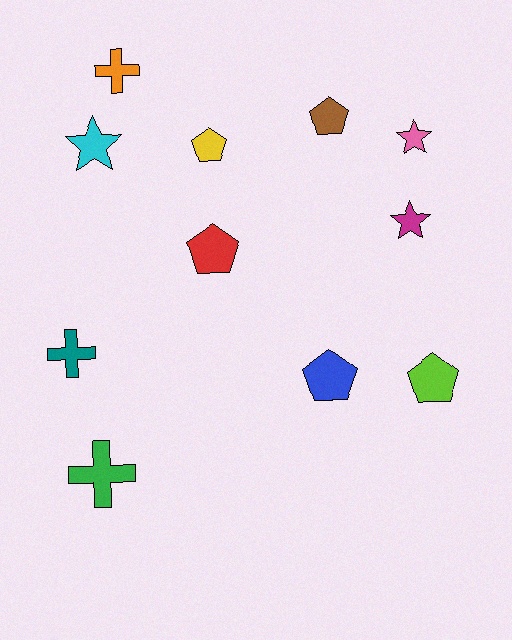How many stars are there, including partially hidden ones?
There are 3 stars.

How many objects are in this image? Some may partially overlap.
There are 11 objects.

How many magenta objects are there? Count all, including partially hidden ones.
There is 1 magenta object.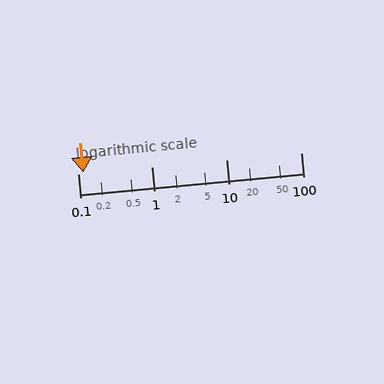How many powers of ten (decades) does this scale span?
The scale spans 3 decades, from 0.1 to 100.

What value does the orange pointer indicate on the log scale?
The pointer indicates approximately 0.12.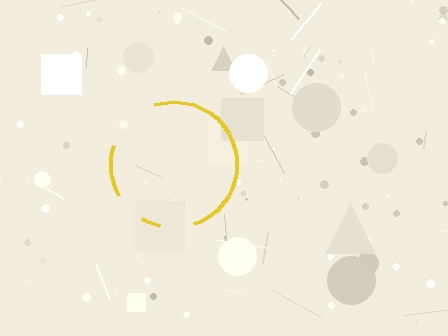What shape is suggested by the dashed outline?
The dashed outline suggests a circle.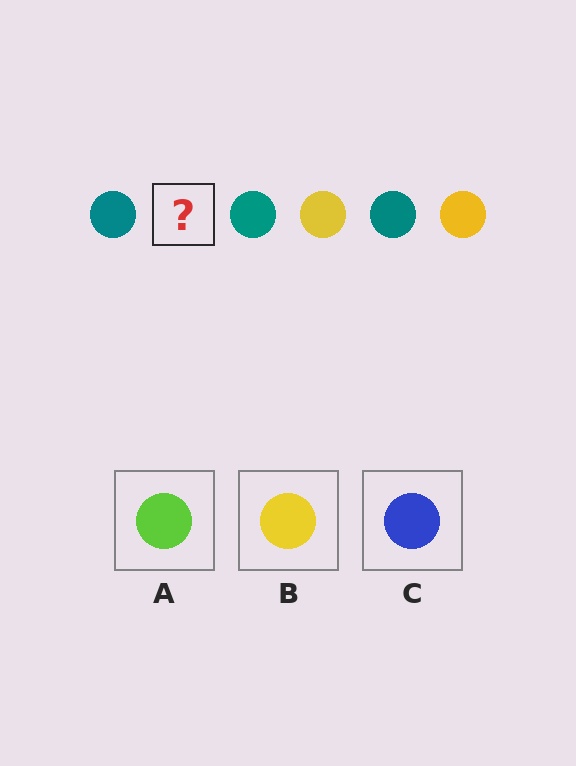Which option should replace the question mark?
Option B.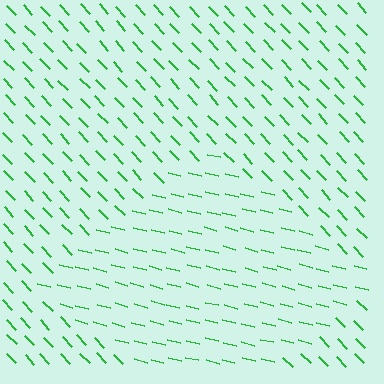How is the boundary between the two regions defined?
The boundary is defined purely by a change in line orientation (approximately 32 degrees difference). All lines are the same color and thickness.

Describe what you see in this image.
The image is filled with small green line segments. A diamond region in the image has lines oriented differently from the surrounding lines, creating a visible texture boundary.